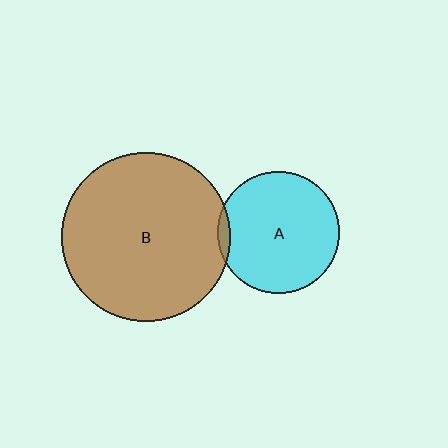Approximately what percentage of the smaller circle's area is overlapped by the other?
Approximately 5%.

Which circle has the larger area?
Circle B (brown).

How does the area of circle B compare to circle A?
Approximately 1.9 times.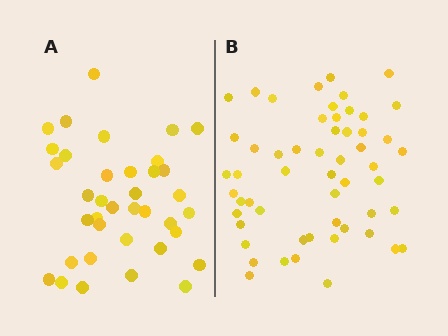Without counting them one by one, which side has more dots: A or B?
Region B (the right region) has more dots.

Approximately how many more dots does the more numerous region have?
Region B has approximately 20 more dots than region A.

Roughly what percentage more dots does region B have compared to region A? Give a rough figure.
About 50% more.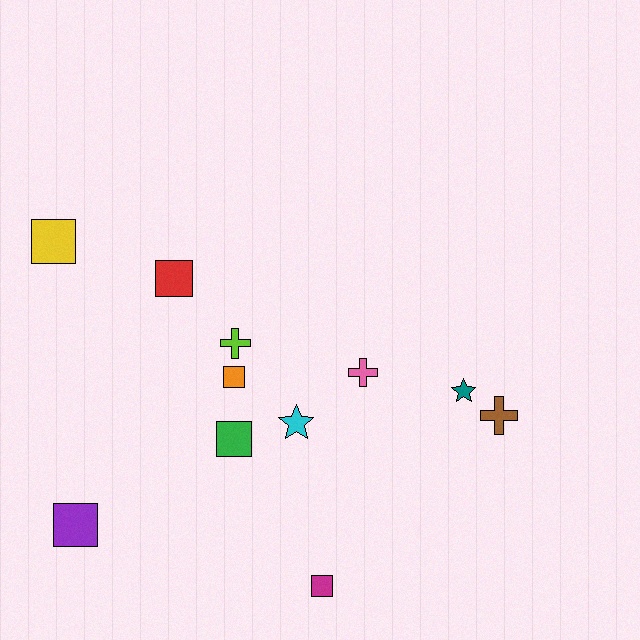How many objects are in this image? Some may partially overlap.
There are 11 objects.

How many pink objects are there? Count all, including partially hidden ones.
There is 1 pink object.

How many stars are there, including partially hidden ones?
There are 2 stars.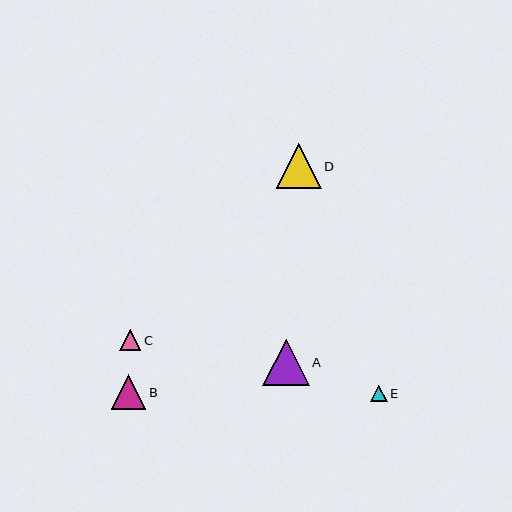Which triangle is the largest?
Triangle A is the largest with a size of approximately 47 pixels.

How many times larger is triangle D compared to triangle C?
Triangle D is approximately 2.1 times the size of triangle C.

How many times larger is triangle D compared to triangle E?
Triangle D is approximately 2.7 times the size of triangle E.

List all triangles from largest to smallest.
From largest to smallest: A, D, B, C, E.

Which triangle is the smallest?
Triangle E is the smallest with a size of approximately 16 pixels.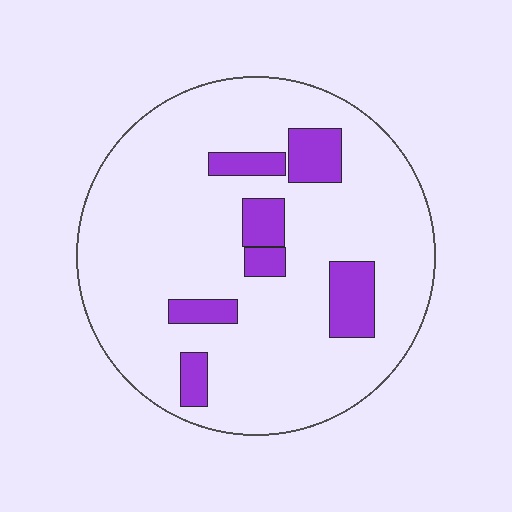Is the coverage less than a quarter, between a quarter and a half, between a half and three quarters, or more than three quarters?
Less than a quarter.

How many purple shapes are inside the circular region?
7.